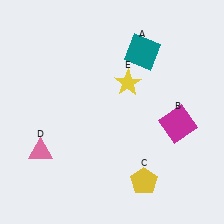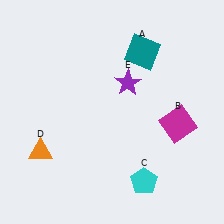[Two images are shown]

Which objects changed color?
C changed from yellow to cyan. D changed from pink to orange. E changed from yellow to purple.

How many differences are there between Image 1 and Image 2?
There are 3 differences between the two images.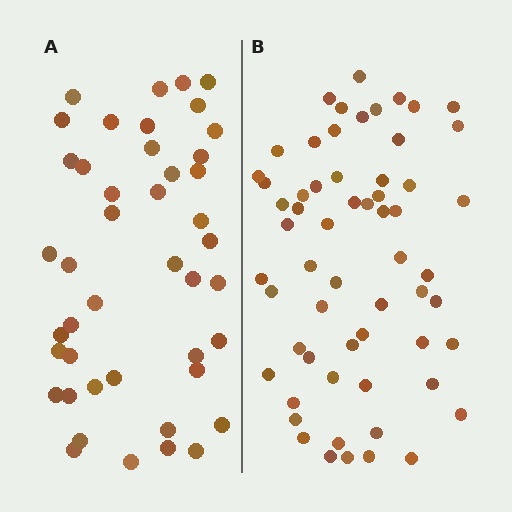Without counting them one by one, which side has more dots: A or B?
Region B (the right region) has more dots.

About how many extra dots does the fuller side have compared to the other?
Region B has approximately 15 more dots than region A.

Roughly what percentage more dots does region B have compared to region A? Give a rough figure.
About 35% more.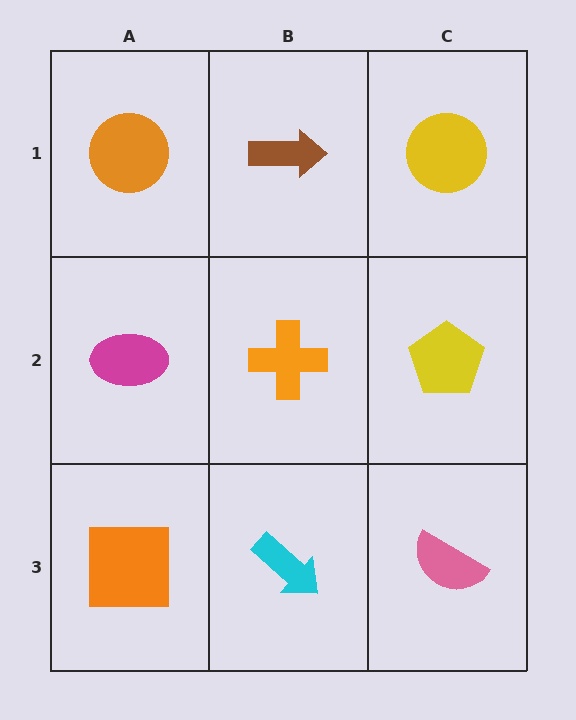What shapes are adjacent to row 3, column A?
A magenta ellipse (row 2, column A), a cyan arrow (row 3, column B).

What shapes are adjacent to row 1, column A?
A magenta ellipse (row 2, column A), a brown arrow (row 1, column B).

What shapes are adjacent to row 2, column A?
An orange circle (row 1, column A), an orange square (row 3, column A), an orange cross (row 2, column B).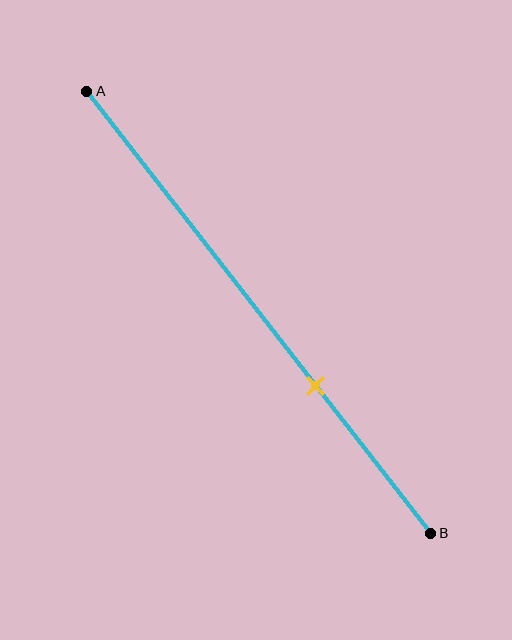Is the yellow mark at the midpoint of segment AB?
No, the mark is at about 65% from A, not at the 50% midpoint.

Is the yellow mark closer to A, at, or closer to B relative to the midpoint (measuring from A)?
The yellow mark is closer to point B than the midpoint of segment AB.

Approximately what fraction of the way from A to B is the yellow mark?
The yellow mark is approximately 65% of the way from A to B.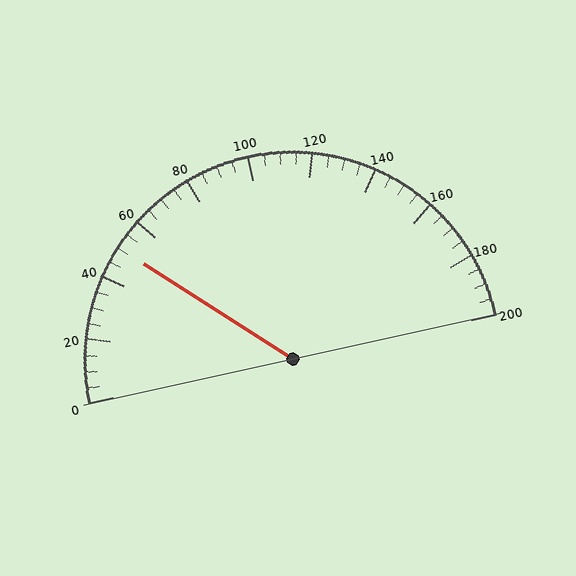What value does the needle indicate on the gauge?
The needle indicates approximately 50.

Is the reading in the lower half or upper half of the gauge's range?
The reading is in the lower half of the range (0 to 200).